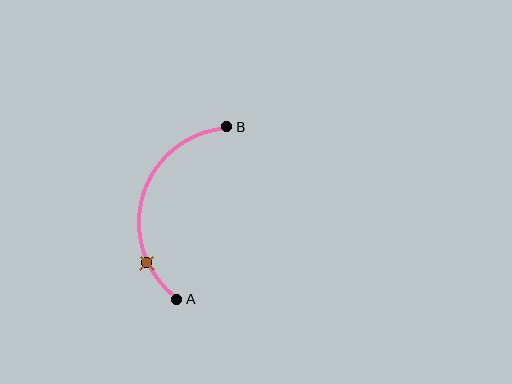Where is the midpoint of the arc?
The arc midpoint is the point on the curve farthest from the straight line joining A and B. It sits to the left of that line.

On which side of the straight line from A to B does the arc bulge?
The arc bulges to the left of the straight line connecting A and B.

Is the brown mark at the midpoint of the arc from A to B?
No. The brown mark lies on the arc but is closer to endpoint A. The arc midpoint would be at the point on the curve equidistant along the arc from both A and B.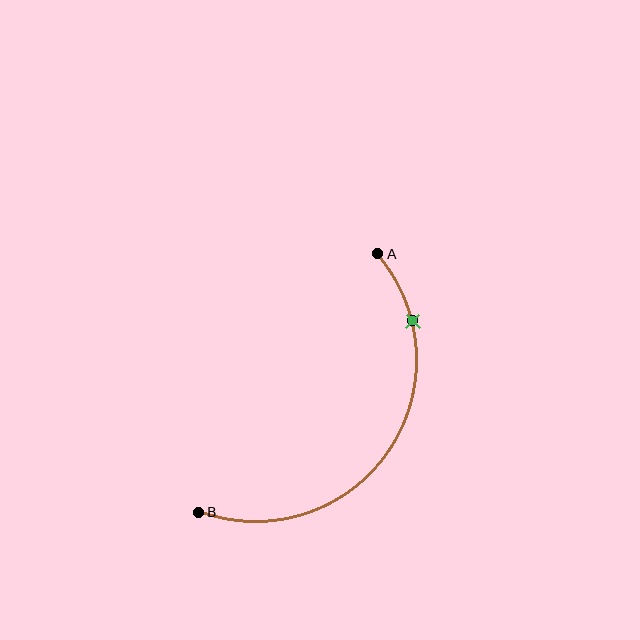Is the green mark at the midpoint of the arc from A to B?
No. The green mark lies on the arc but is closer to endpoint A. The arc midpoint would be at the point on the curve equidistant along the arc from both A and B.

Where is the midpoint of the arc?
The arc midpoint is the point on the curve farthest from the straight line joining A and B. It sits below and to the right of that line.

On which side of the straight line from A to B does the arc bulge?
The arc bulges below and to the right of the straight line connecting A and B.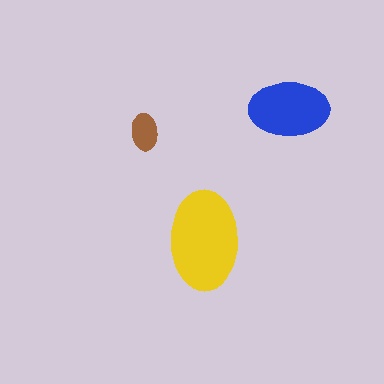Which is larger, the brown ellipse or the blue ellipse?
The blue one.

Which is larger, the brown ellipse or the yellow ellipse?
The yellow one.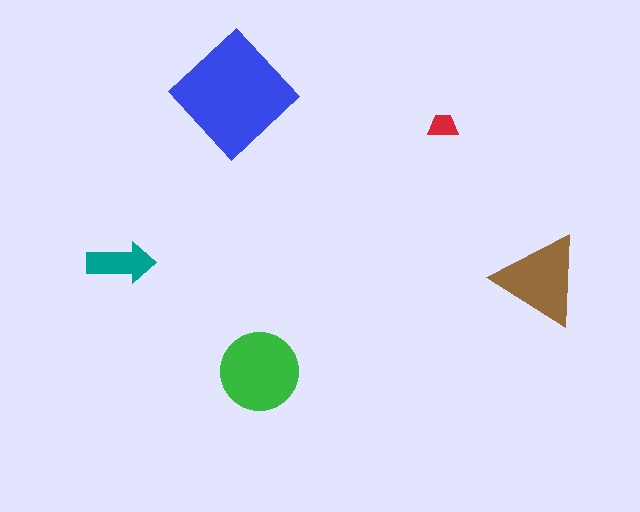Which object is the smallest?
The red trapezoid.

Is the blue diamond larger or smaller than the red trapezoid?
Larger.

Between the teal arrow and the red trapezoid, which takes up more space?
The teal arrow.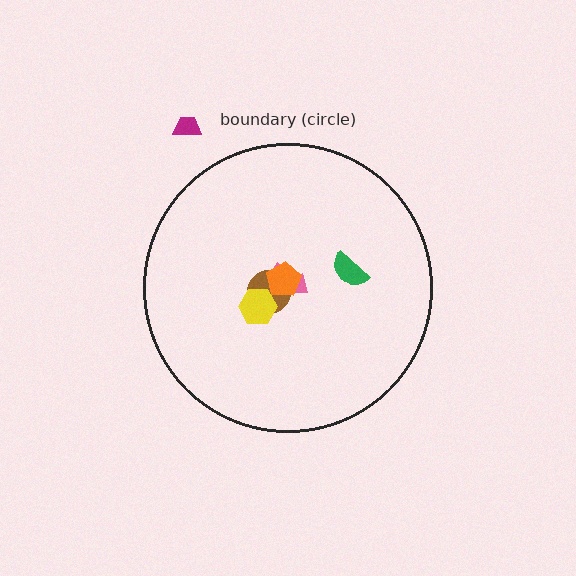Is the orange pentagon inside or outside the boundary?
Inside.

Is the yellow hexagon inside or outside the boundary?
Inside.